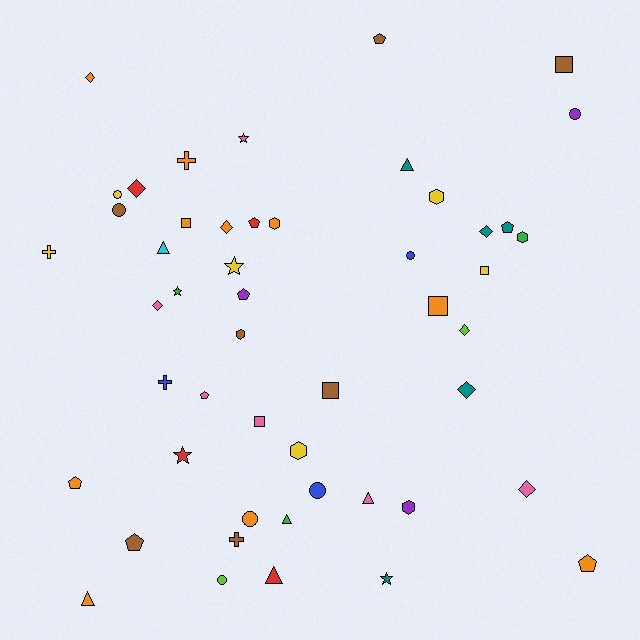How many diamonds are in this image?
There are 8 diamonds.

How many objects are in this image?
There are 50 objects.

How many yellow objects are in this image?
There are 6 yellow objects.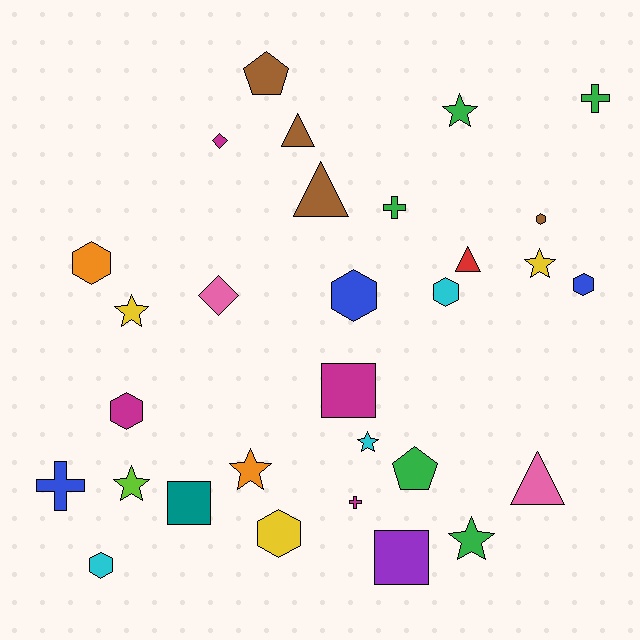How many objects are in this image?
There are 30 objects.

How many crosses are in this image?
There are 4 crosses.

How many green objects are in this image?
There are 5 green objects.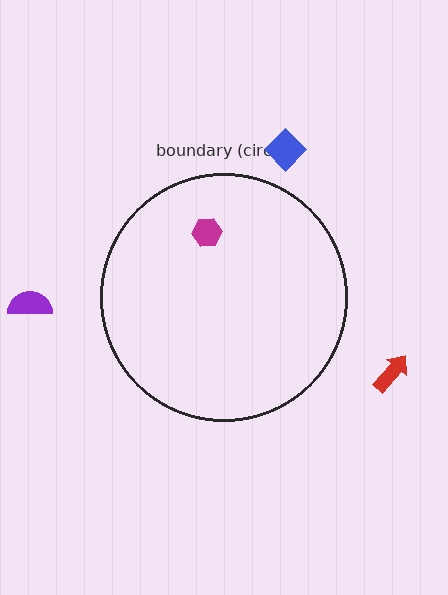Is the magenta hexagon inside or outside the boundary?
Inside.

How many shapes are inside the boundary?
1 inside, 3 outside.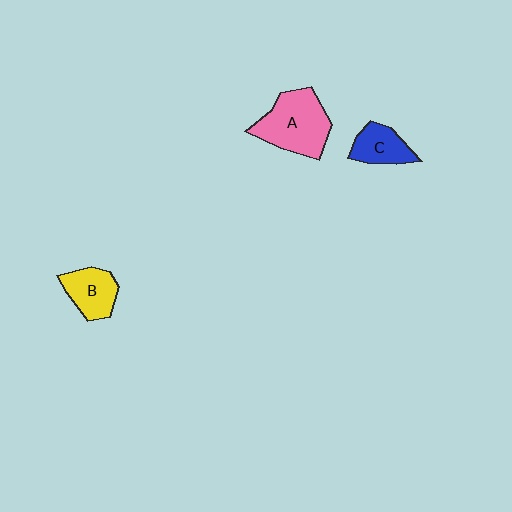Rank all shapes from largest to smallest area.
From largest to smallest: A (pink), B (yellow), C (blue).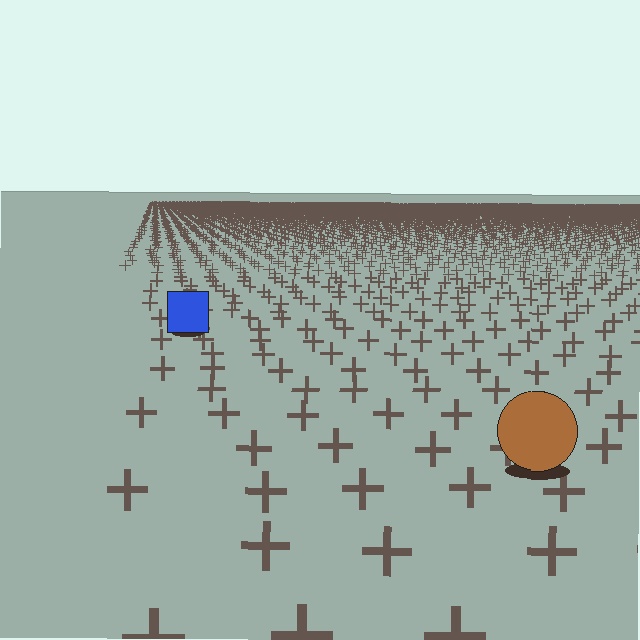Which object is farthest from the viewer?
The blue square is farthest from the viewer. It appears smaller and the ground texture around it is denser.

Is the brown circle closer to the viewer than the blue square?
Yes. The brown circle is closer — you can tell from the texture gradient: the ground texture is coarser near it.